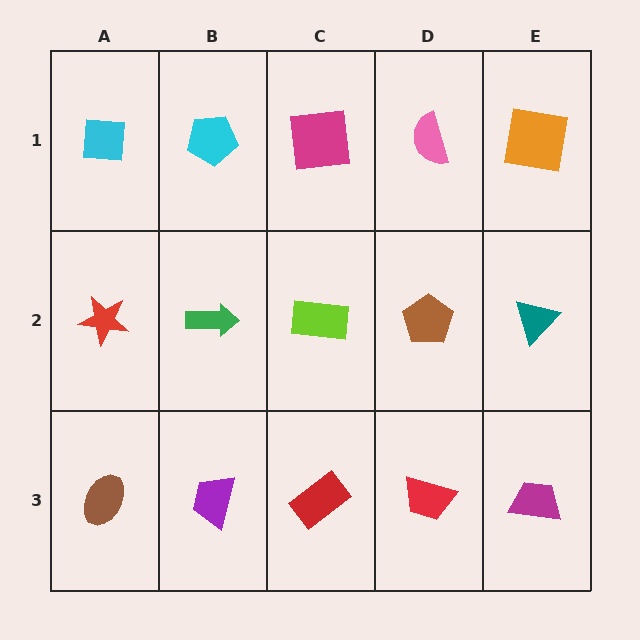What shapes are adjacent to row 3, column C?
A lime rectangle (row 2, column C), a purple trapezoid (row 3, column B), a red trapezoid (row 3, column D).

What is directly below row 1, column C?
A lime rectangle.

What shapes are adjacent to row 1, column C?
A lime rectangle (row 2, column C), a cyan pentagon (row 1, column B), a pink semicircle (row 1, column D).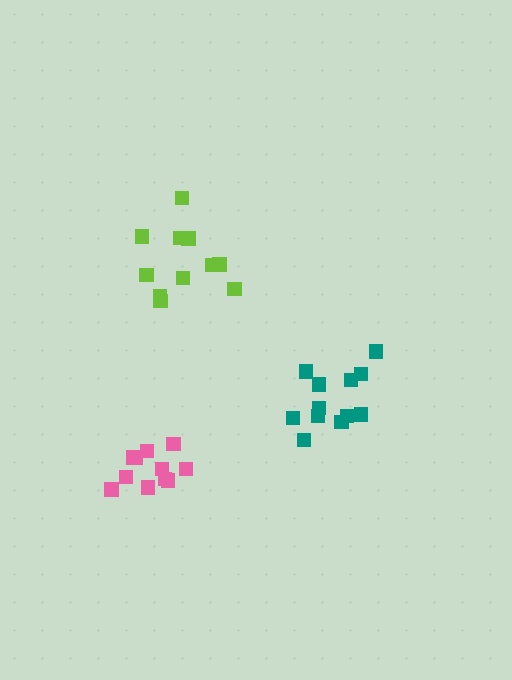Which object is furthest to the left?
The pink cluster is leftmost.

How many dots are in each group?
Group 1: 11 dots, Group 2: 12 dots, Group 3: 11 dots (34 total).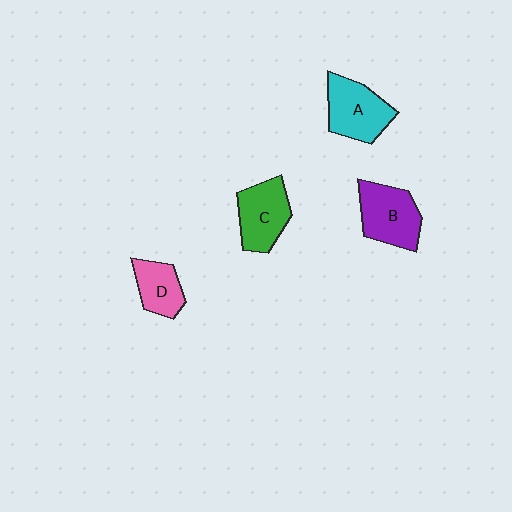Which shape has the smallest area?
Shape D (pink).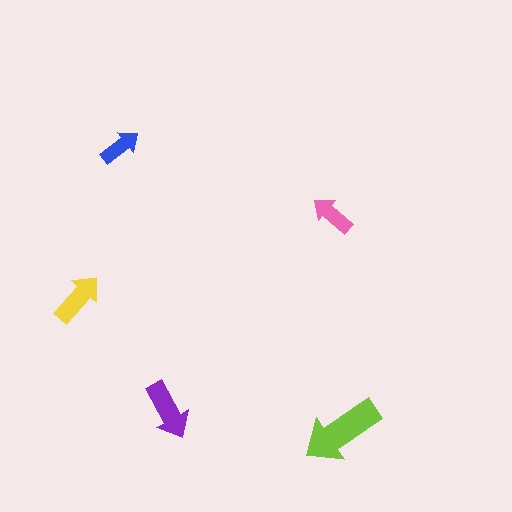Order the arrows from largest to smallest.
the lime one, the purple one, the yellow one, the pink one, the blue one.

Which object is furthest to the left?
The yellow arrow is leftmost.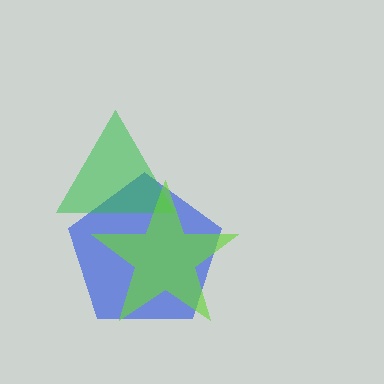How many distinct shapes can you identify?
There are 3 distinct shapes: a blue pentagon, a green triangle, a lime star.